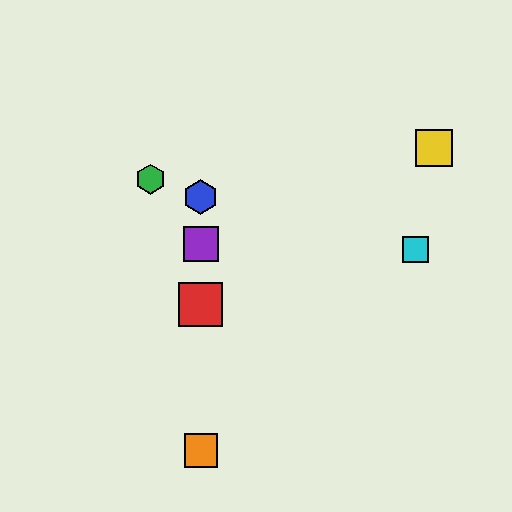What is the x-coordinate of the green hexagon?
The green hexagon is at x≈150.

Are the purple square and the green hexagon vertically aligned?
No, the purple square is at x≈201 and the green hexagon is at x≈150.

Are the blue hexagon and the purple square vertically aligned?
Yes, both are at x≈201.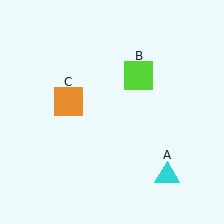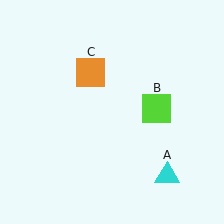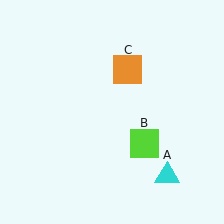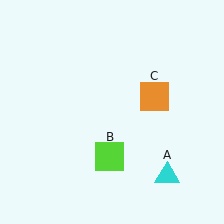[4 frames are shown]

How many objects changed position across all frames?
2 objects changed position: lime square (object B), orange square (object C).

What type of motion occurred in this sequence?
The lime square (object B), orange square (object C) rotated clockwise around the center of the scene.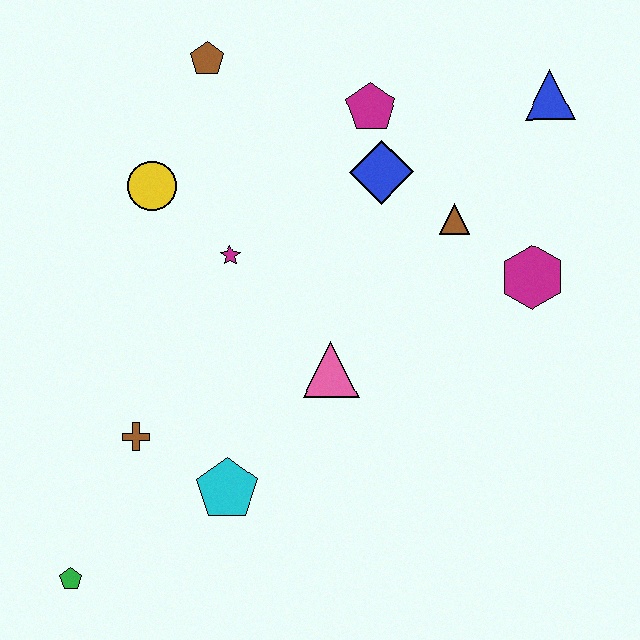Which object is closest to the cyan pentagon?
The brown cross is closest to the cyan pentagon.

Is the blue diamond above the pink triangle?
Yes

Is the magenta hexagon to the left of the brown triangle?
No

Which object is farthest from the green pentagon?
The blue triangle is farthest from the green pentagon.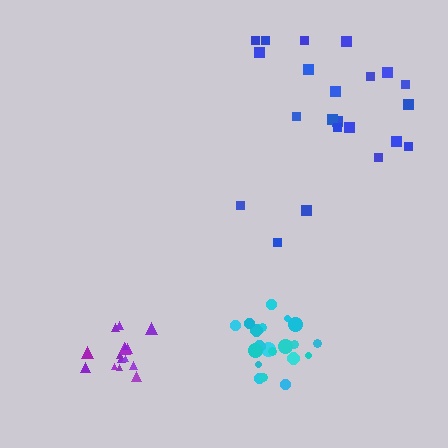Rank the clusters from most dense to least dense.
cyan, purple, blue.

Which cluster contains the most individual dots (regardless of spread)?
Blue (22).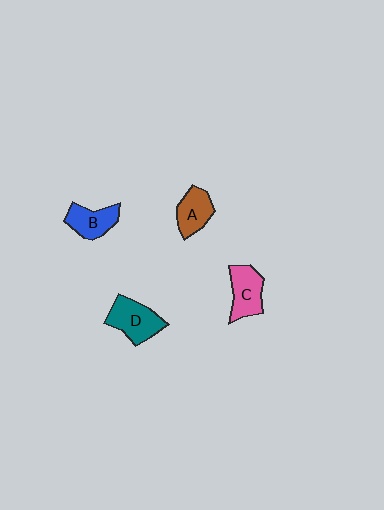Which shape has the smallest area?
Shape A (brown).